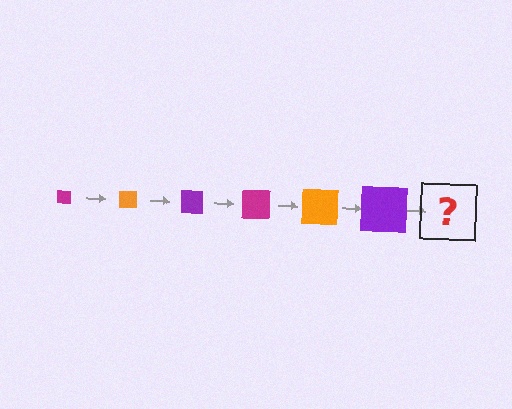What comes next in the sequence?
The next element should be a magenta square, larger than the previous one.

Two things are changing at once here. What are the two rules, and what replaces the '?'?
The two rules are that the square grows larger each step and the color cycles through magenta, orange, and purple. The '?' should be a magenta square, larger than the previous one.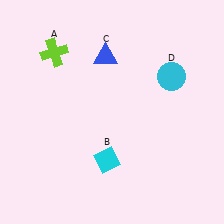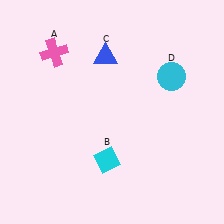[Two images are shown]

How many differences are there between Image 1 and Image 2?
There is 1 difference between the two images.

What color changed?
The cross (A) changed from lime in Image 1 to pink in Image 2.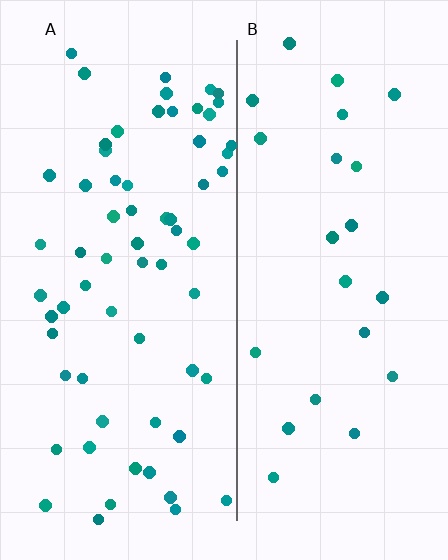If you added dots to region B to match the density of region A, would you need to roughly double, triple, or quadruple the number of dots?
Approximately triple.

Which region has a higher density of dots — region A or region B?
A (the left).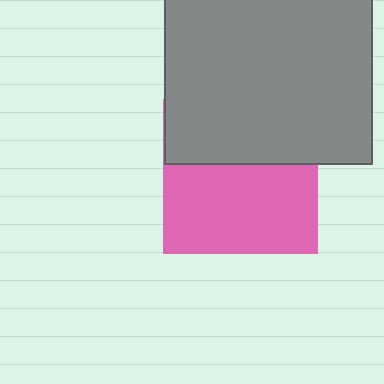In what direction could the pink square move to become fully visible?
The pink square could move down. That would shift it out from behind the gray rectangle entirely.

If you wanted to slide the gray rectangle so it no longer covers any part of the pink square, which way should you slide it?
Slide it up — that is the most direct way to separate the two shapes.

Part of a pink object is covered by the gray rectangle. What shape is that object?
It is a square.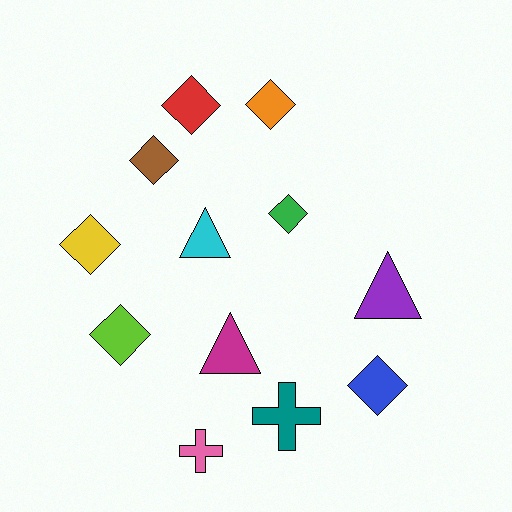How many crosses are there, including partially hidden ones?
There are 2 crosses.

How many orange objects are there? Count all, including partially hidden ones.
There is 1 orange object.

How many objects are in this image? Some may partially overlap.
There are 12 objects.